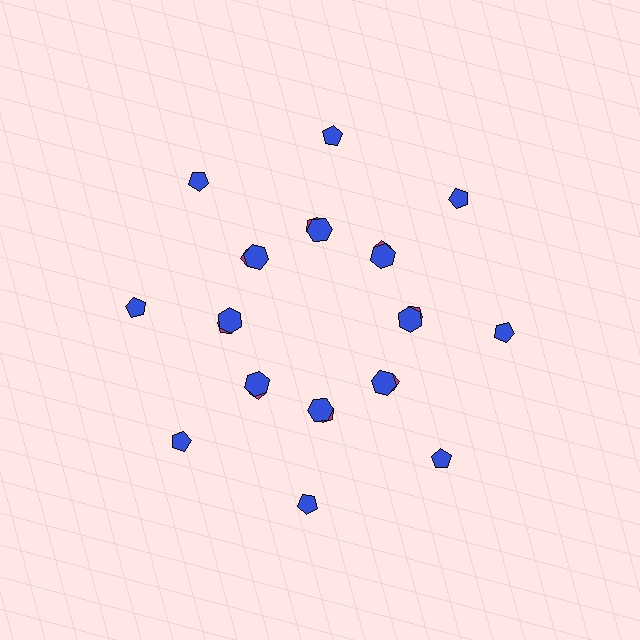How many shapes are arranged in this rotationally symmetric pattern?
There are 24 shapes, arranged in 8 groups of 3.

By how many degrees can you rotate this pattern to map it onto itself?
The pattern maps onto itself every 45 degrees of rotation.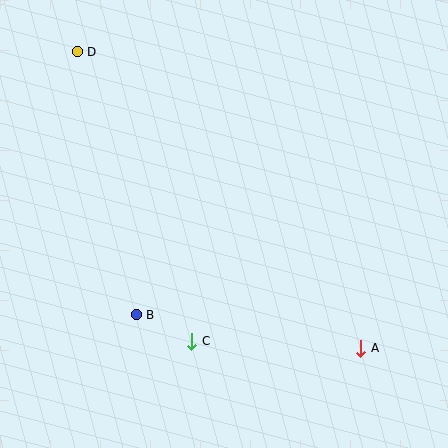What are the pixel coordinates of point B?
Point B is at (136, 315).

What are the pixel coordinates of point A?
Point A is at (361, 348).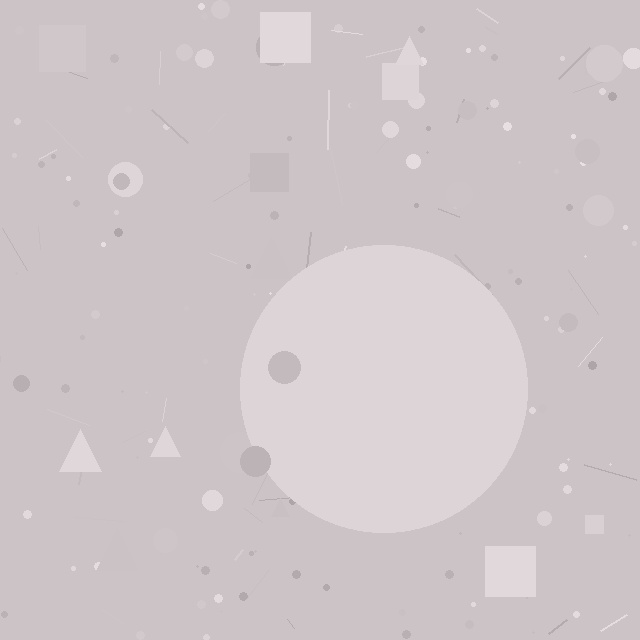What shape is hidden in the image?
A circle is hidden in the image.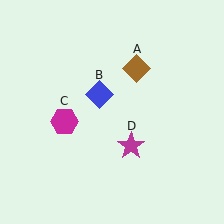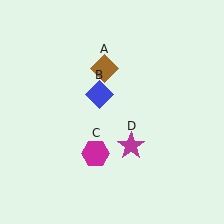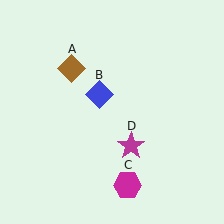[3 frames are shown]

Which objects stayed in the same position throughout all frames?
Blue diamond (object B) and magenta star (object D) remained stationary.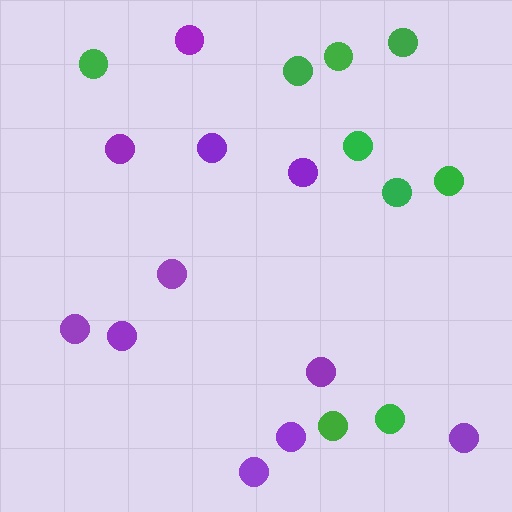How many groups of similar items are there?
There are 2 groups: one group of purple circles (11) and one group of green circles (9).